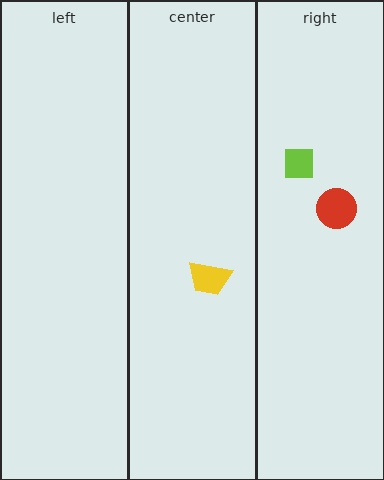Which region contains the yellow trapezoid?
The center region.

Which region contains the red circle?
The right region.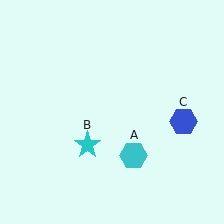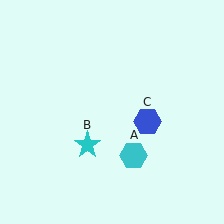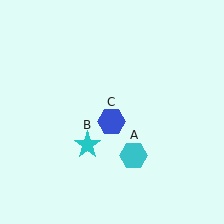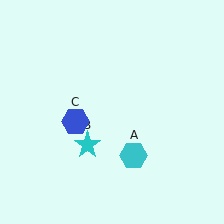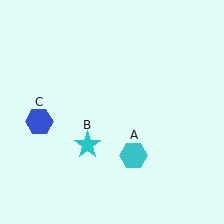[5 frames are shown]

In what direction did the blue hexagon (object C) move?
The blue hexagon (object C) moved left.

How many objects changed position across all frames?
1 object changed position: blue hexagon (object C).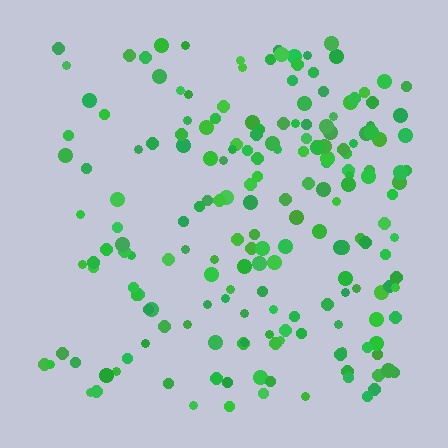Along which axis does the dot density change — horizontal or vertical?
Horizontal.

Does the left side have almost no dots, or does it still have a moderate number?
Still a moderate number, just noticeably fewer than the right.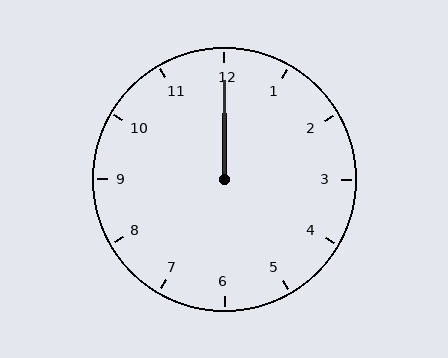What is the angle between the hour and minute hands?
Approximately 0 degrees.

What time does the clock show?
12:00.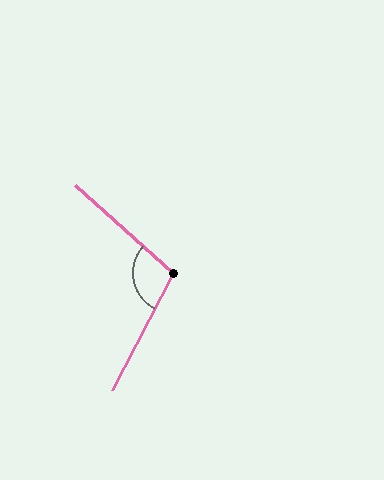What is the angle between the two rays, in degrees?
Approximately 104 degrees.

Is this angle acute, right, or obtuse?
It is obtuse.